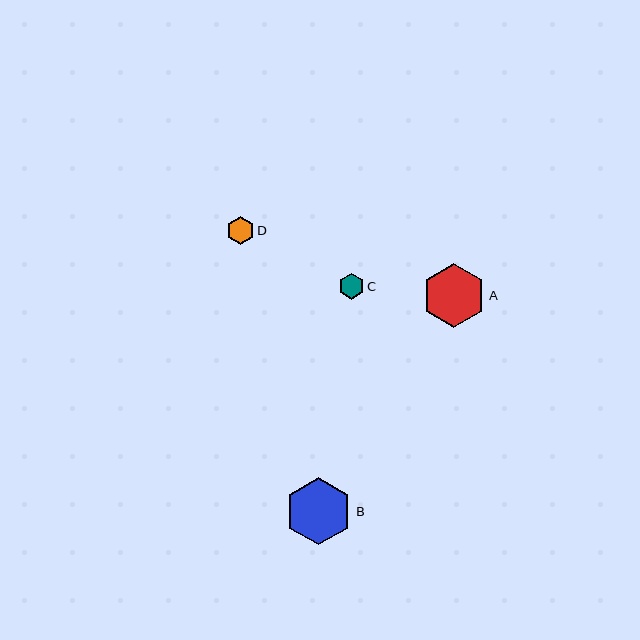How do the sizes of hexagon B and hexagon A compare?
Hexagon B and hexagon A are approximately the same size.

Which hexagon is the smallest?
Hexagon C is the smallest with a size of approximately 25 pixels.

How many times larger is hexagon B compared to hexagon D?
Hexagon B is approximately 2.4 times the size of hexagon D.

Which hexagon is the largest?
Hexagon B is the largest with a size of approximately 67 pixels.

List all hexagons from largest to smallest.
From largest to smallest: B, A, D, C.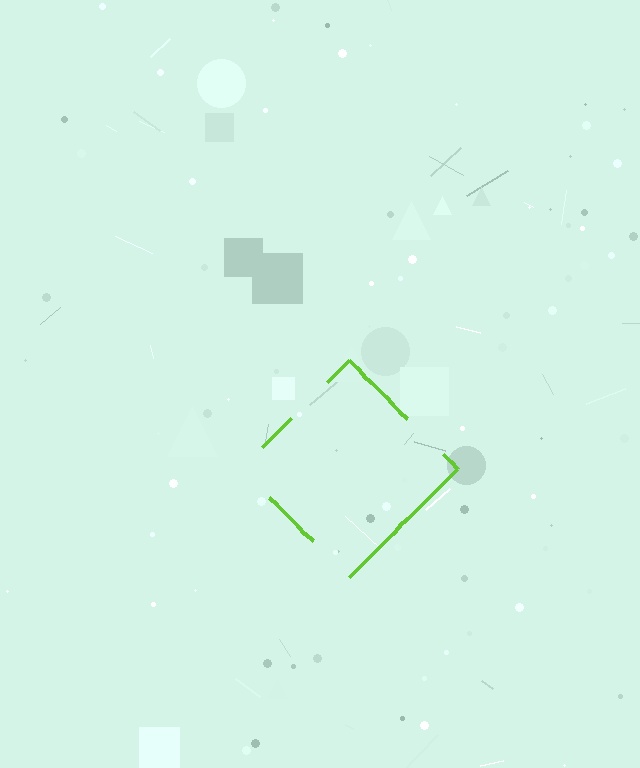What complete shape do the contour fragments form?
The contour fragments form a diamond.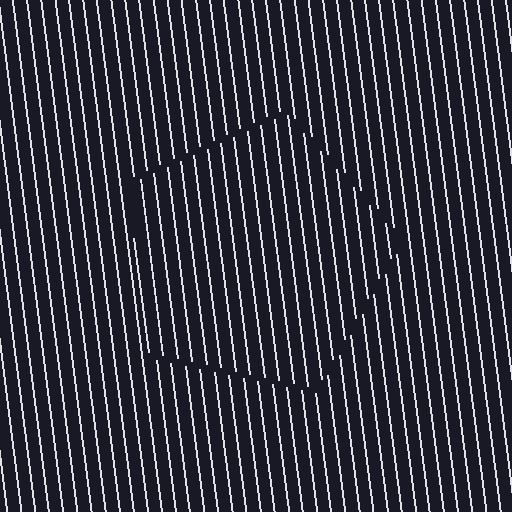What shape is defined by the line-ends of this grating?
An illusory pentagon. The interior of the shape contains the same grating, shifted by half a period — the contour is defined by the phase discontinuity where line-ends from the inner and outer gratings abut.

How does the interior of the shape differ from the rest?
The interior of the shape contains the same grating, shifted by half a period — the contour is defined by the phase discontinuity where line-ends from the inner and outer gratings abut.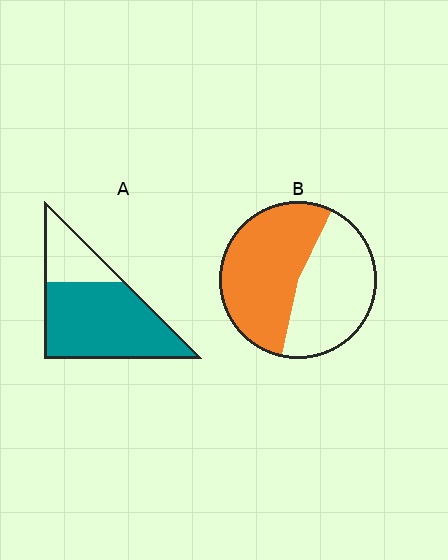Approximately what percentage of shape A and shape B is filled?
A is approximately 75% and B is approximately 55%.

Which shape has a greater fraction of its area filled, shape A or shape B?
Shape A.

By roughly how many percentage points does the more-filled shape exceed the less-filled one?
By roughly 20 percentage points (A over B).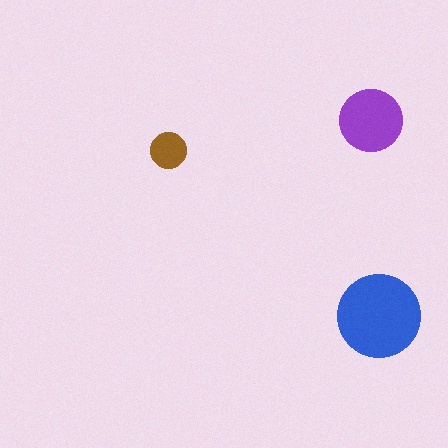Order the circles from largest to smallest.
the blue one, the purple one, the brown one.